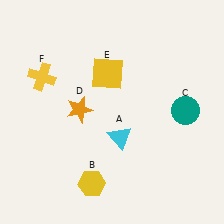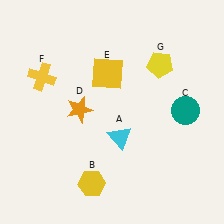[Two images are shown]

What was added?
A yellow pentagon (G) was added in Image 2.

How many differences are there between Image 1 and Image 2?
There is 1 difference between the two images.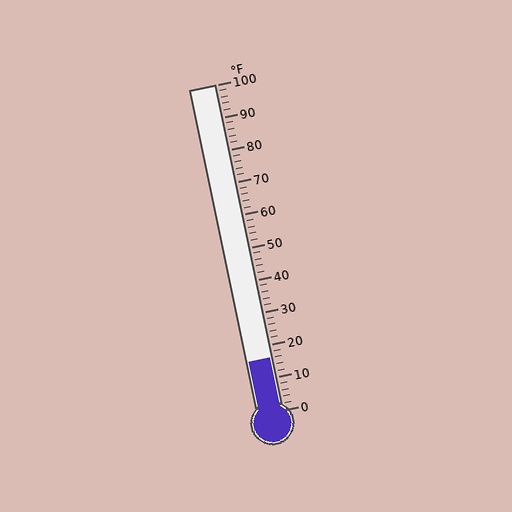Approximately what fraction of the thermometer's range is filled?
The thermometer is filled to approximately 15% of its range.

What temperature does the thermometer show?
The thermometer shows approximately 16°F.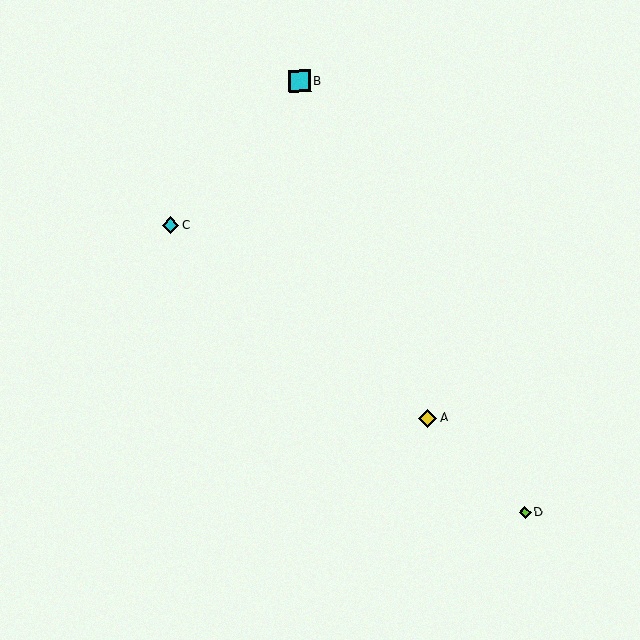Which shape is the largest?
The cyan square (labeled B) is the largest.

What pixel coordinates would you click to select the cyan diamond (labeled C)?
Click at (171, 225) to select the cyan diamond C.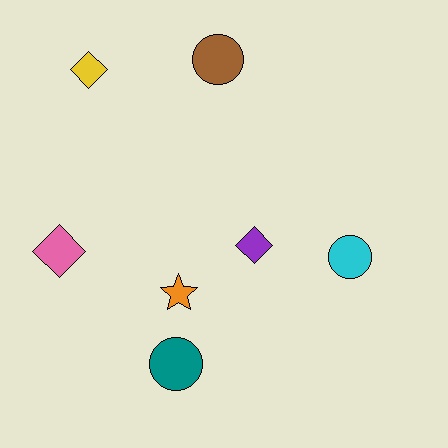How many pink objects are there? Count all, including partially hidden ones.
There is 1 pink object.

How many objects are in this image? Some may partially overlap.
There are 7 objects.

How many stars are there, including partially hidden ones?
There is 1 star.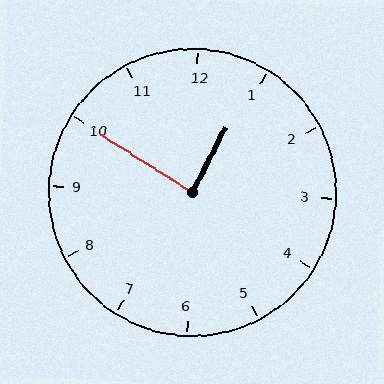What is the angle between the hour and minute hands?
Approximately 85 degrees.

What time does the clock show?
12:50.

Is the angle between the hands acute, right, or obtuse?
It is right.